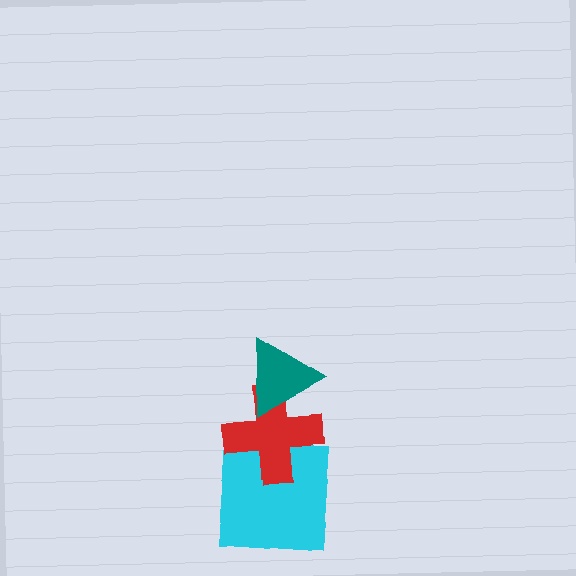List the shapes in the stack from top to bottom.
From top to bottom: the teal triangle, the red cross, the cyan square.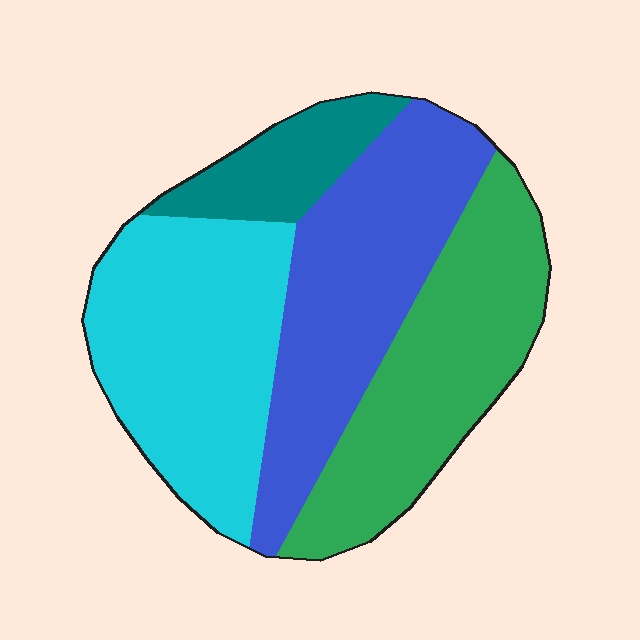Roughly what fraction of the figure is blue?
Blue covers roughly 30% of the figure.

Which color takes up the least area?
Teal, at roughly 10%.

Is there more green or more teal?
Green.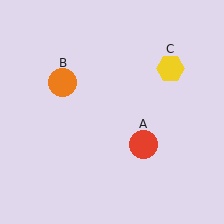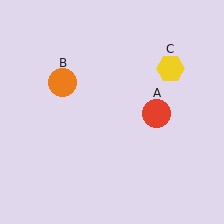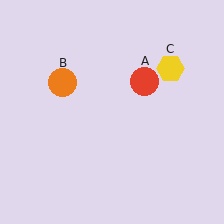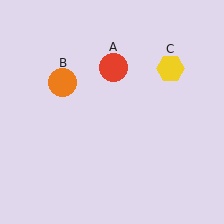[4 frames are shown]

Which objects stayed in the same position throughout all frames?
Orange circle (object B) and yellow hexagon (object C) remained stationary.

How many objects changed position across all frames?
1 object changed position: red circle (object A).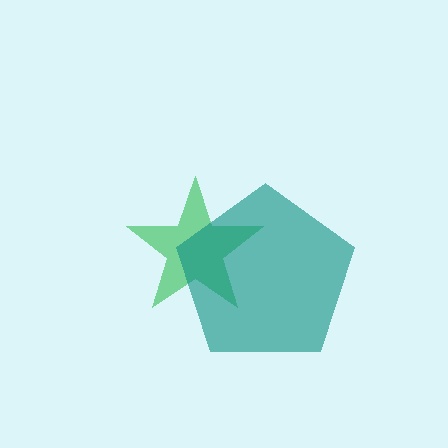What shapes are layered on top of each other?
The layered shapes are: a green star, a teal pentagon.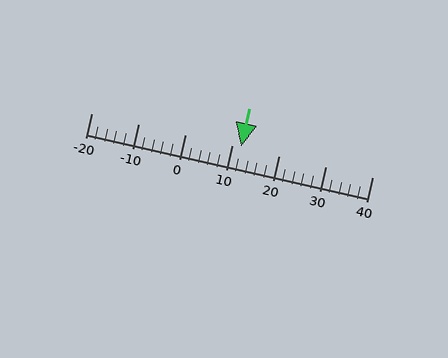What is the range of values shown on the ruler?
The ruler shows values from -20 to 40.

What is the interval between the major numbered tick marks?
The major tick marks are spaced 10 units apart.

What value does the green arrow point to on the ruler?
The green arrow points to approximately 12.